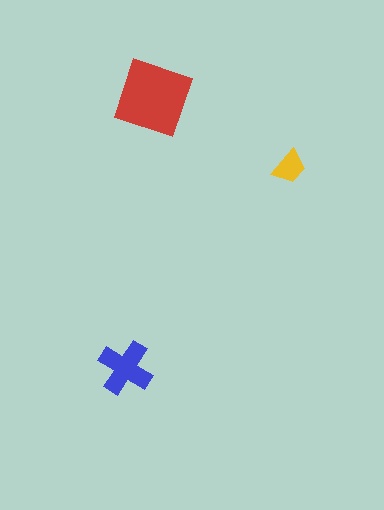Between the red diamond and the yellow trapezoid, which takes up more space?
The red diamond.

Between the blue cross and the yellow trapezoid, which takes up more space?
The blue cross.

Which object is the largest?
The red diamond.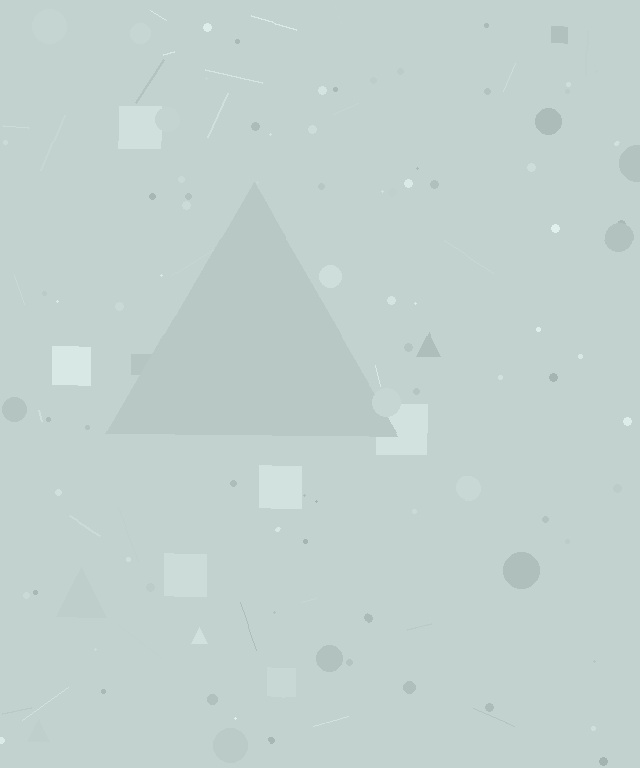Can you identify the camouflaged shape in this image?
The camouflaged shape is a triangle.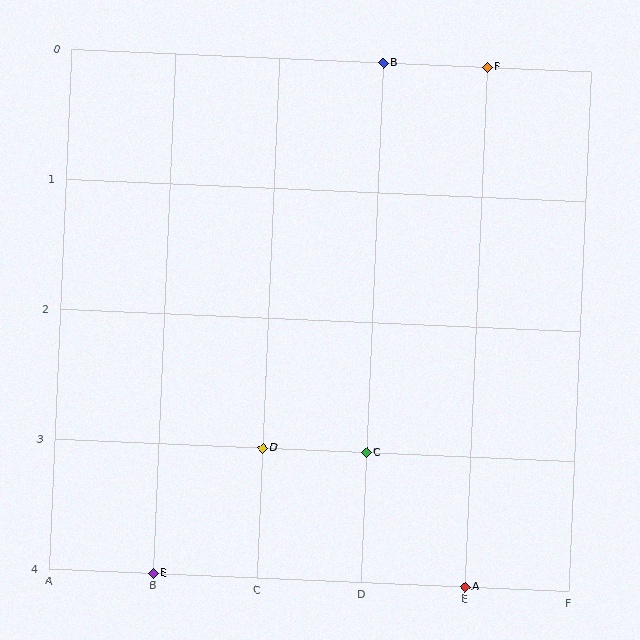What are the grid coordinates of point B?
Point B is at grid coordinates (D, 0).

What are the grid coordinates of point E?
Point E is at grid coordinates (B, 4).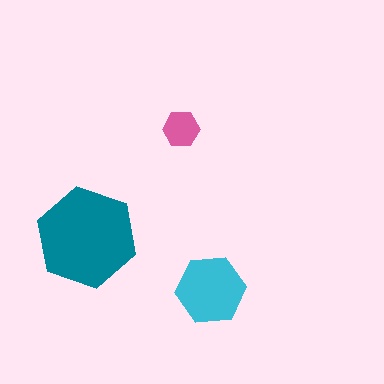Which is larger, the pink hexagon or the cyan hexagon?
The cyan one.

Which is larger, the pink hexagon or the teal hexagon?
The teal one.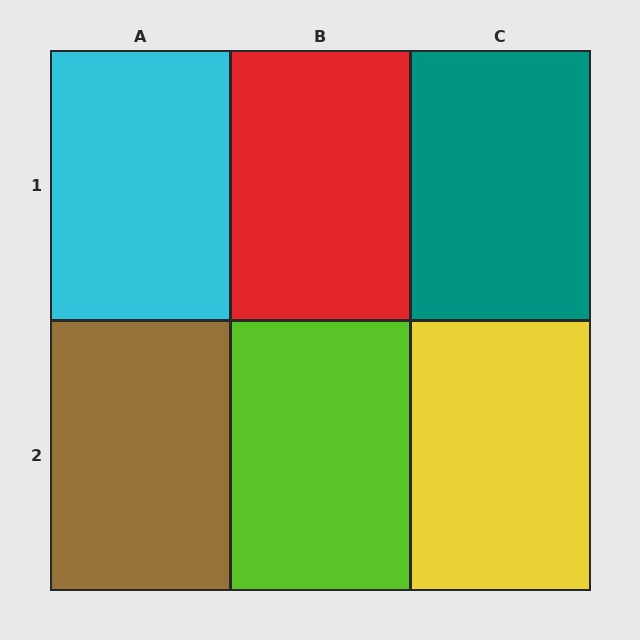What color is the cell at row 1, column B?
Red.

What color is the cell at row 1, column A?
Cyan.